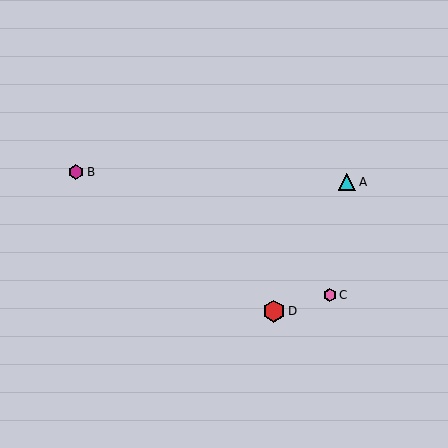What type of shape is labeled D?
Shape D is a red hexagon.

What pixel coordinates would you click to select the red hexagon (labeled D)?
Click at (274, 311) to select the red hexagon D.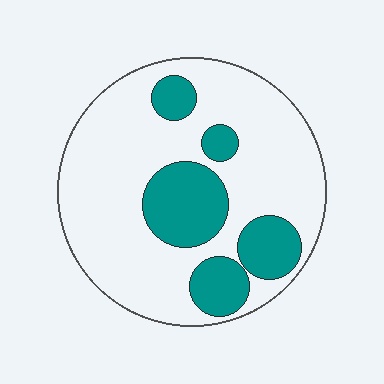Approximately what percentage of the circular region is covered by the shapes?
Approximately 25%.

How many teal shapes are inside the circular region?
5.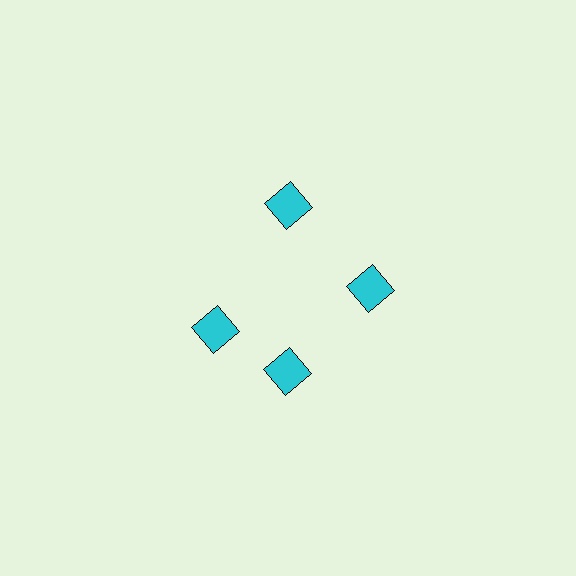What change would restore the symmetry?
The symmetry would be restored by rotating it back into even spacing with its neighbors so that all 4 squares sit at equal angles and equal distance from the center.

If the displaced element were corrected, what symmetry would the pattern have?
It would have 4-fold rotational symmetry — the pattern would map onto itself every 90 degrees.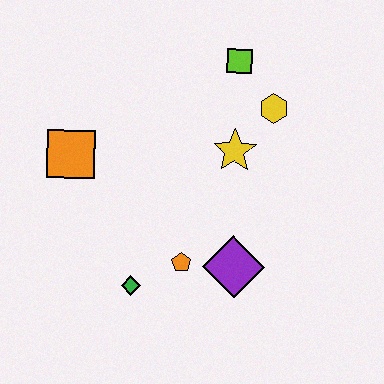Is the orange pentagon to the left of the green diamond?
No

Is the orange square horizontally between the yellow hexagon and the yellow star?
No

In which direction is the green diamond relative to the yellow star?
The green diamond is below the yellow star.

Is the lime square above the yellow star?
Yes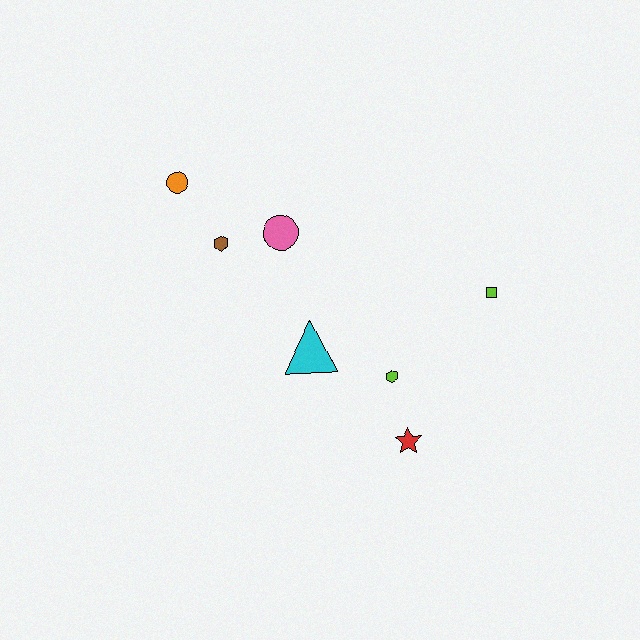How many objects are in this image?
There are 7 objects.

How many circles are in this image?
There are 2 circles.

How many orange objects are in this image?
There is 1 orange object.